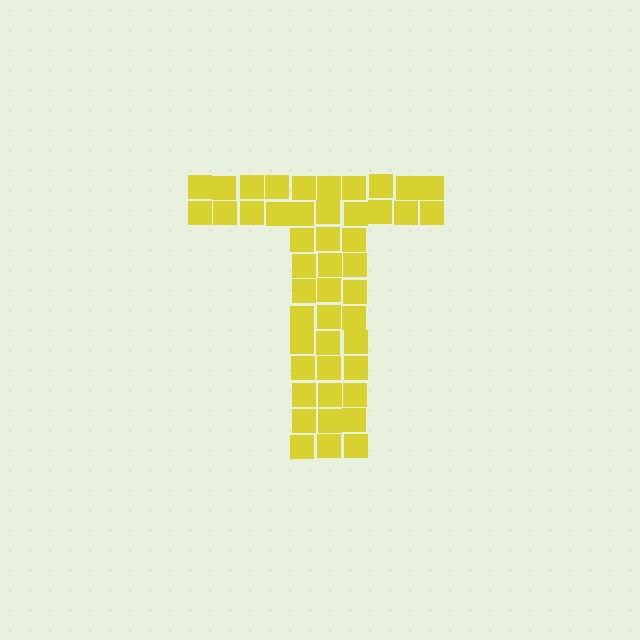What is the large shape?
The large shape is the letter T.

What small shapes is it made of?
It is made of small squares.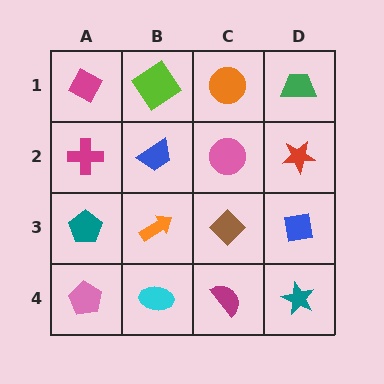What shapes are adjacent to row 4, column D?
A blue square (row 3, column D), a magenta semicircle (row 4, column C).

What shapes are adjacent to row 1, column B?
A blue trapezoid (row 2, column B), a magenta diamond (row 1, column A), an orange circle (row 1, column C).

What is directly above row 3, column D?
A red star.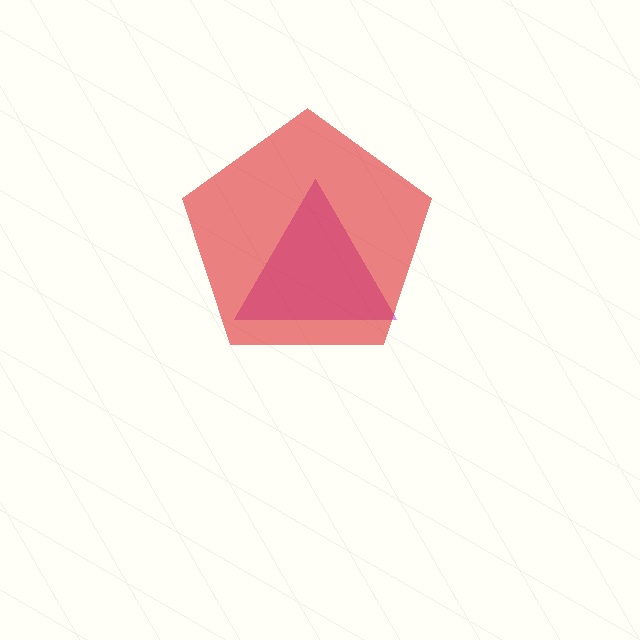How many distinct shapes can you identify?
There are 2 distinct shapes: a purple triangle, a red pentagon.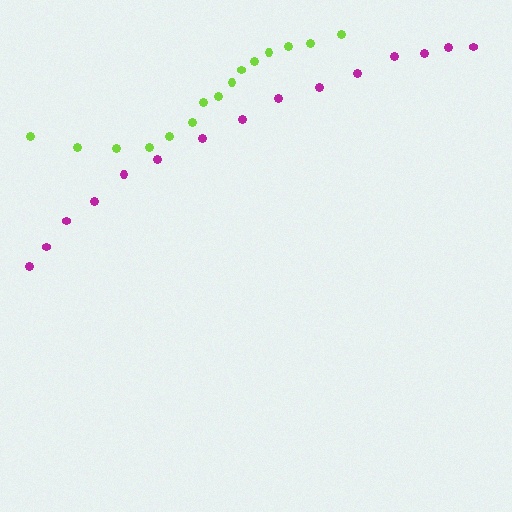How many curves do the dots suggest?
There are 2 distinct paths.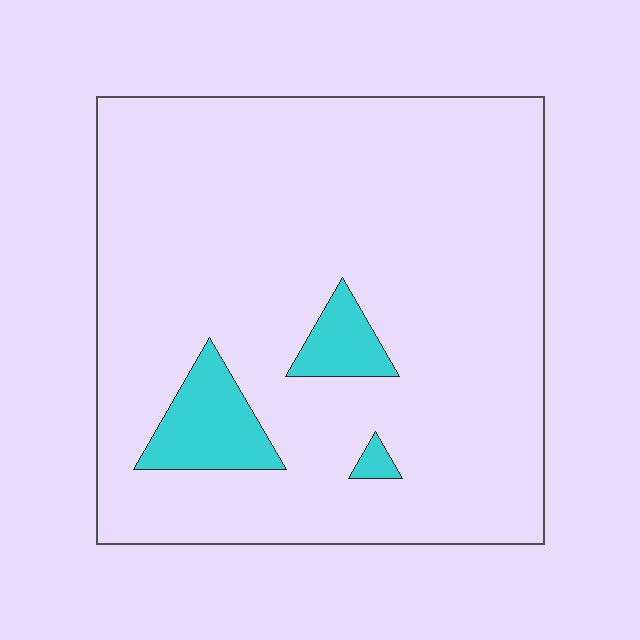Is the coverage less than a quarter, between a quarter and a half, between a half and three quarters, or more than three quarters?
Less than a quarter.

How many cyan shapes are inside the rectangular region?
3.